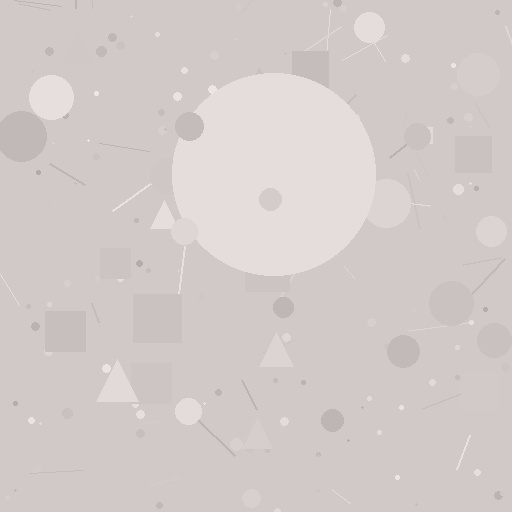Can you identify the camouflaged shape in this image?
The camouflaged shape is a circle.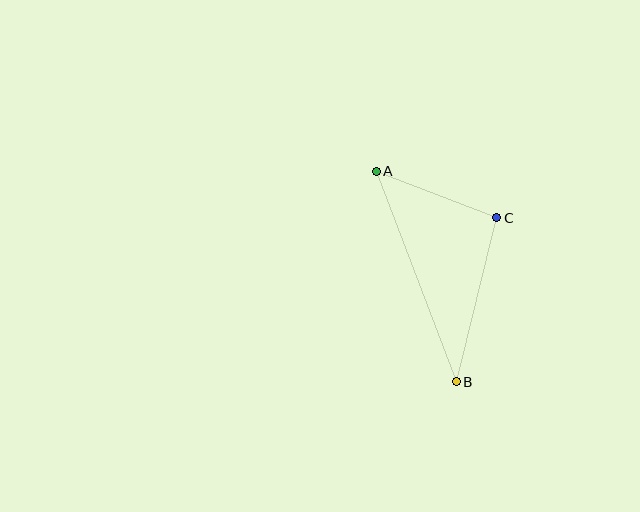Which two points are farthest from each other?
Points A and B are farthest from each other.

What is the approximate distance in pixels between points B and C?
The distance between B and C is approximately 169 pixels.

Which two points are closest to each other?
Points A and C are closest to each other.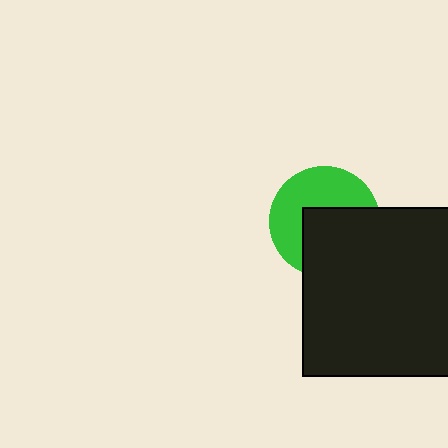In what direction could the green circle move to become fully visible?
The green circle could move toward the upper-left. That would shift it out from behind the black square entirely.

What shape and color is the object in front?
The object in front is a black square.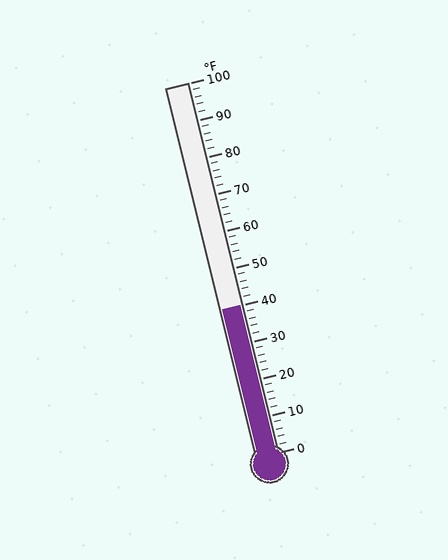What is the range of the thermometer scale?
The thermometer scale ranges from 0°F to 100°F.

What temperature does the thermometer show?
The thermometer shows approximately 40°F.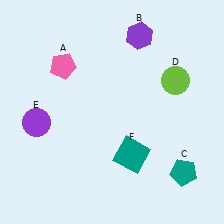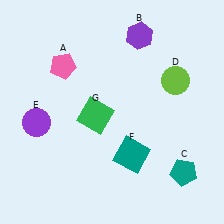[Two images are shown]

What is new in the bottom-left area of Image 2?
A green square (G) was added in the bottom-left area of Image 2.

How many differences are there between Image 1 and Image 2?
There is 1 difference between the two images.